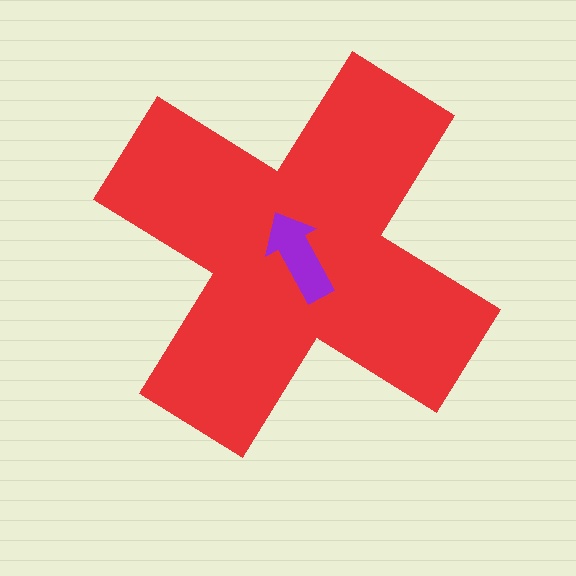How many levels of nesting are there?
2.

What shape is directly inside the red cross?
The purple arrow.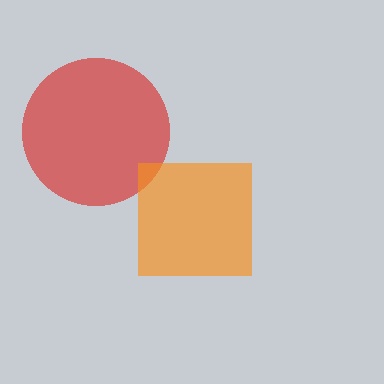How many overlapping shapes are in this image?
There are 2 overlapping shapes in the image.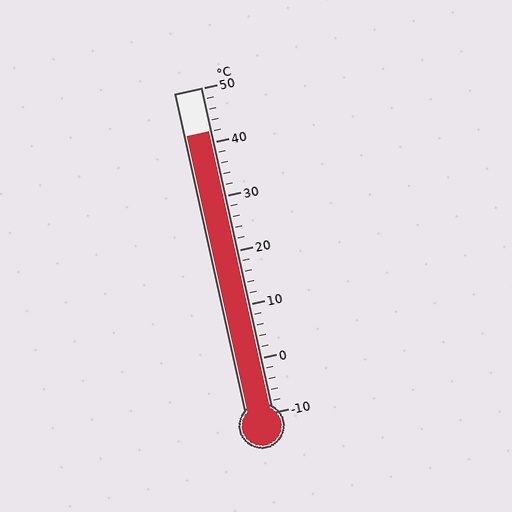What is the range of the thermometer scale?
The thermometer scale ranges from -10°C to 50°C.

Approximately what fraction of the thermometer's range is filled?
The thermometer is filled to approximately 85% of its range.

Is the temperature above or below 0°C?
The temperature is above 0°C.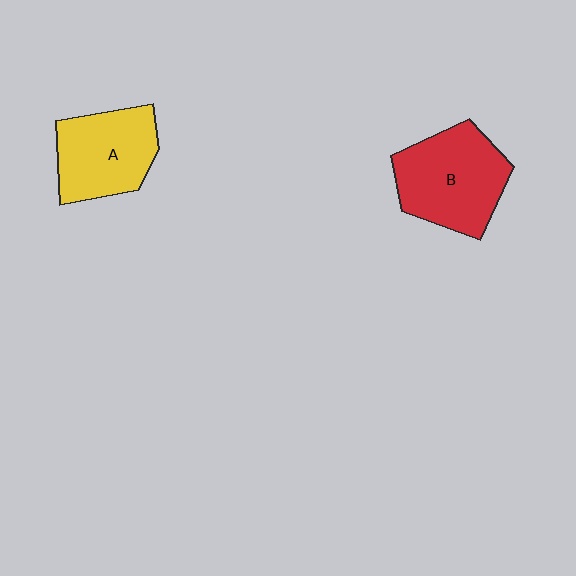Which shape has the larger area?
Shape B (red).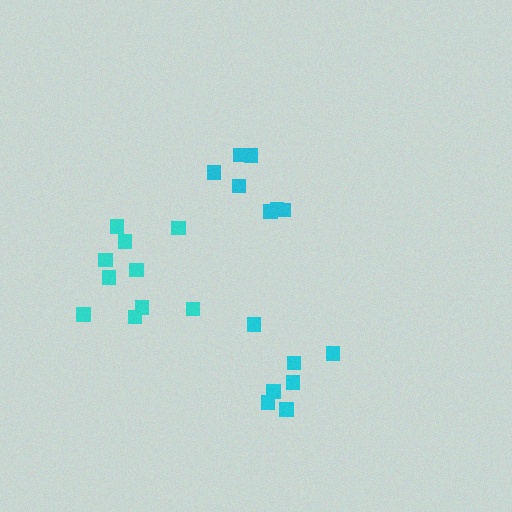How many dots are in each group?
Group 1: 7 dots, Group 2: 7 dots, Group 3: 10 dots (24 total).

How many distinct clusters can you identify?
There are 3 distinct clusters.